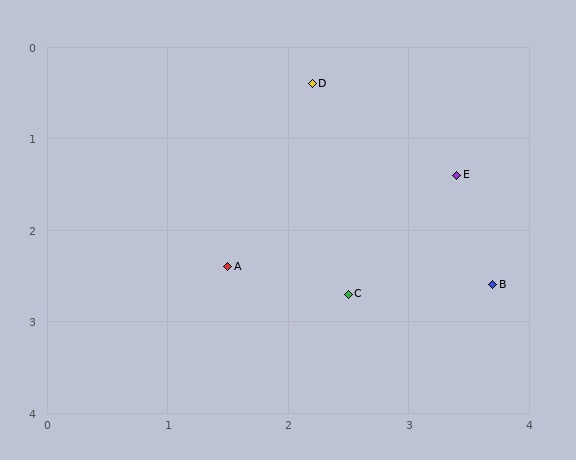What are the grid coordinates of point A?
Point A is at approximately (1.5, 2.4).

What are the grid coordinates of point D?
Point D is at approximately (2.2, 0.4).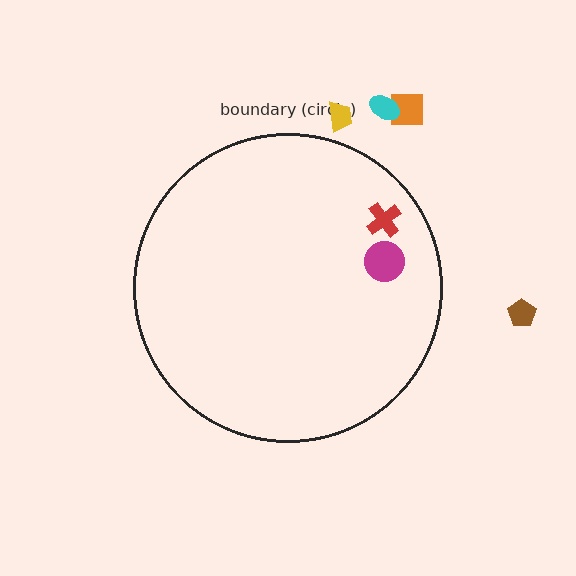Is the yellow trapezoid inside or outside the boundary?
Outside.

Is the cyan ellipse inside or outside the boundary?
Outside.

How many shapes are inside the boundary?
2 inside, 4 outside.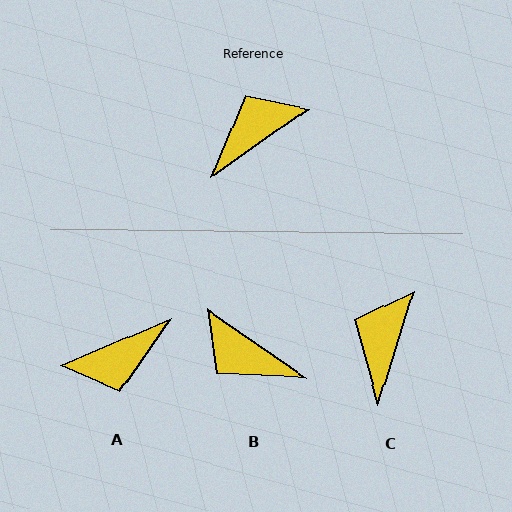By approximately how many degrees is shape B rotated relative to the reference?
Approximately 110 degrees counter-clockwise.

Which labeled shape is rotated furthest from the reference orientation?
A, about 168 degrees away.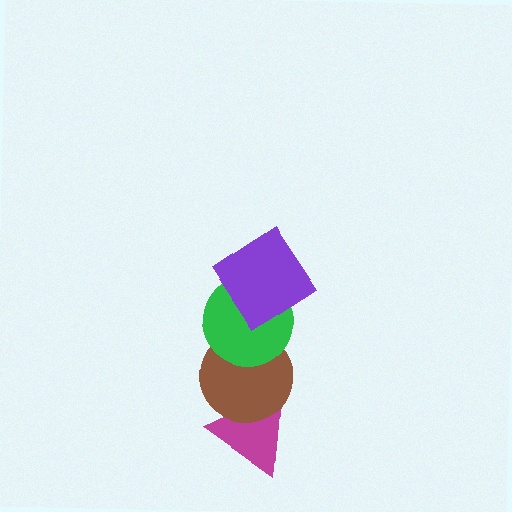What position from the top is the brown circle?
The brown circle is 3rd from the top.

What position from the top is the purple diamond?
The purple diamond is 1st from the top.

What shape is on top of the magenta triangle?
The brown circle is on top of the magenta triangle.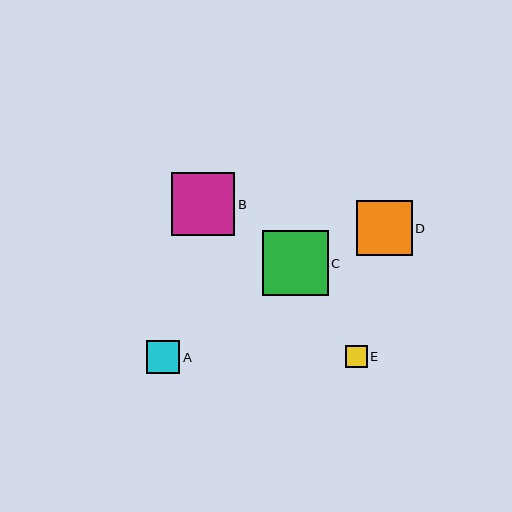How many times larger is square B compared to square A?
Square B is approximately 1.9 times the size of square A.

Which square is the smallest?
Square E is the smallest with a size of approximately 22 pixels.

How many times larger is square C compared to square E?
Square C is approximately 3.0 times the size of square E.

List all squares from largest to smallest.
From largest to smallest: C, B, D, A, E.